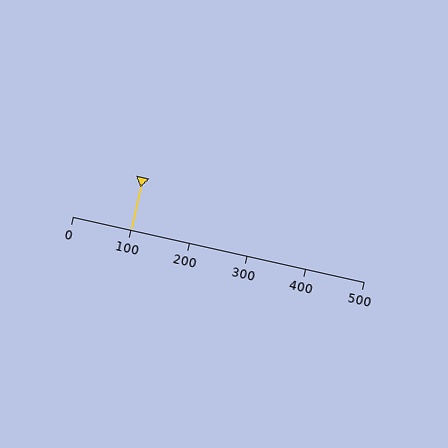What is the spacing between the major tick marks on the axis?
The major ticks are spaced 100 apart.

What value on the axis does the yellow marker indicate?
The marker indicates approximately 100.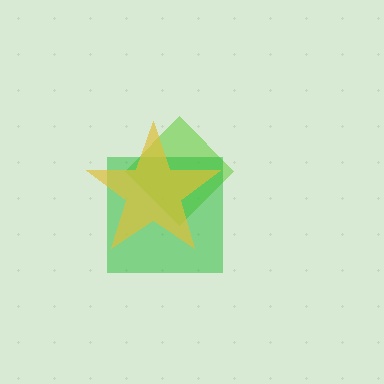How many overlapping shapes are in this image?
There are 3 overlapping shapes in the image.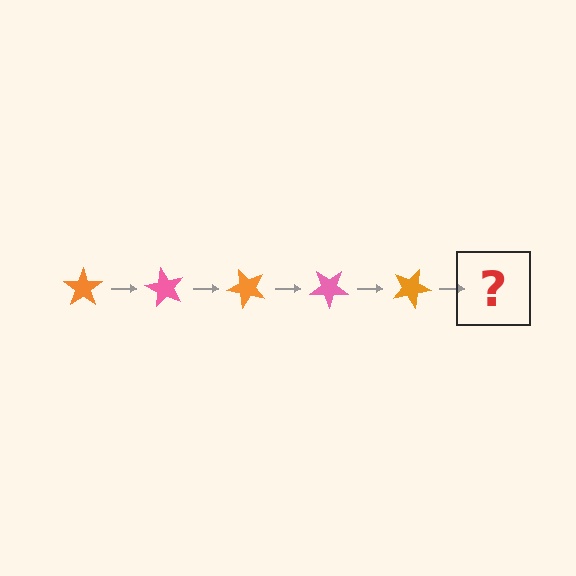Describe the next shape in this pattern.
It should be a pink star, rotated 300 degrees from the start.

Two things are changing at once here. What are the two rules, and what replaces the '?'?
The two rules are that it rotates 60 degrees each step and the color cycles through orange and pink. The '?' should be a pink star, rotated 300 degrees from the start.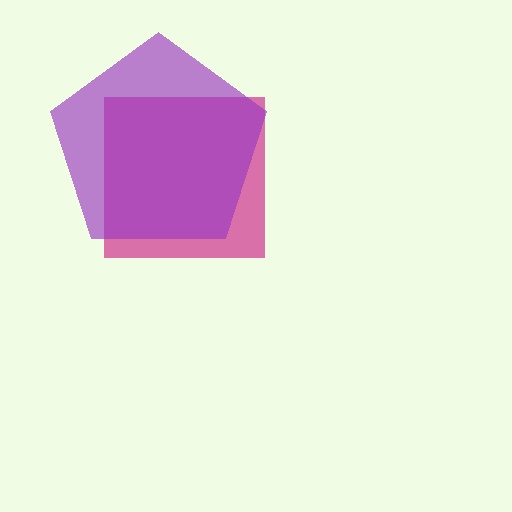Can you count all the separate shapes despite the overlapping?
Yes, there are 2 separate shapes.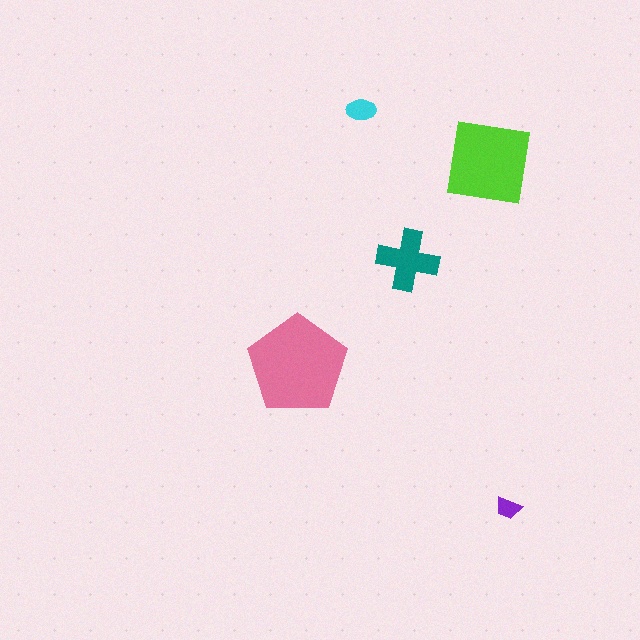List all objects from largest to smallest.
The pink pentagon, the lime square, the teal cross, the cyan ellipse, the purple trapezoid.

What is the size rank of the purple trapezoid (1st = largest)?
5th.